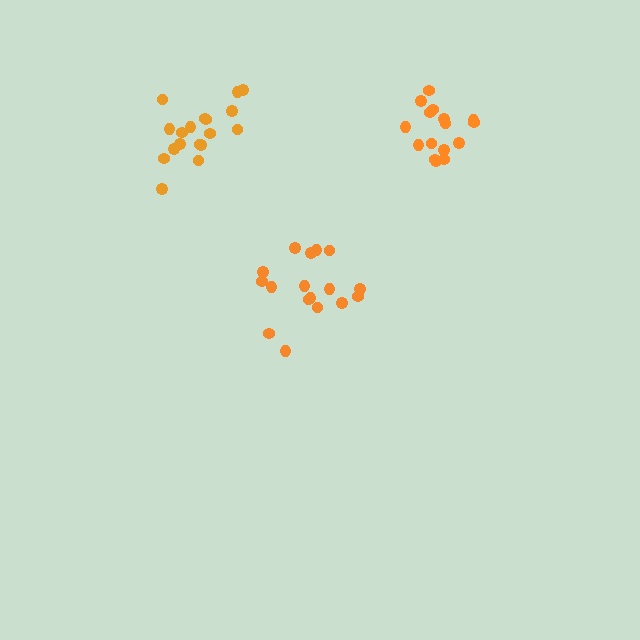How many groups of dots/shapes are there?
There are 3 groups.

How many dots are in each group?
Group 1: 16 dots, Group 2: 17 dots, Group 3: 18 dots (51 total).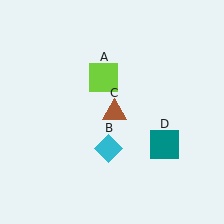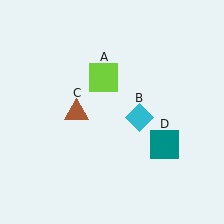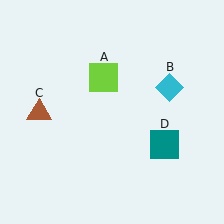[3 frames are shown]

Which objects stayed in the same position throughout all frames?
Lime square (object A) and teal square (object D) remained stationary.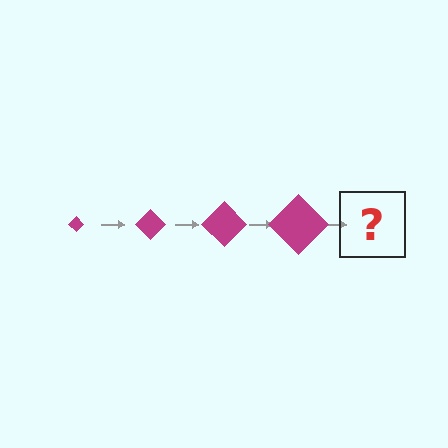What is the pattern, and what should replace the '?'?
The pattern is that the diamond gets progressively larger each step. The '?' should be a magenta diamond, larger than the previous one.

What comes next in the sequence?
The next element should be a magenta diamond, larger than the previous one.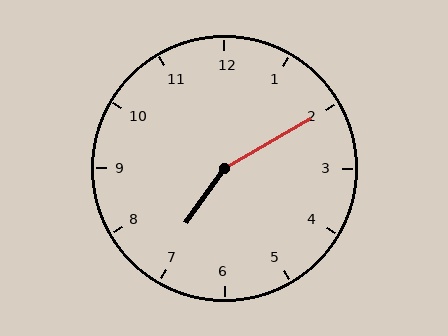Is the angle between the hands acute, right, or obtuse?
It is obtuse.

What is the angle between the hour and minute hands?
Approximately 155 degrees.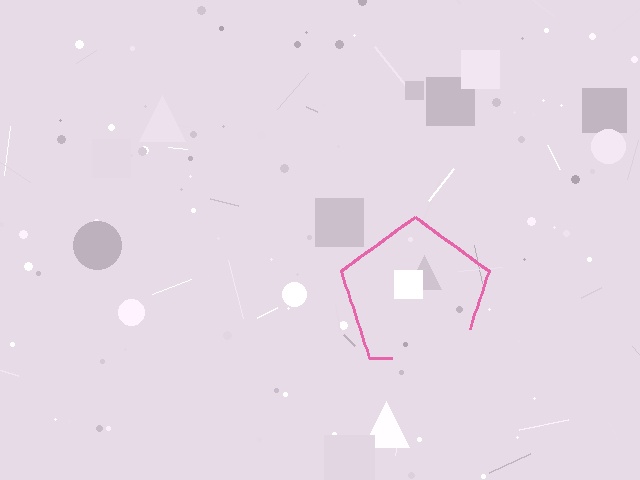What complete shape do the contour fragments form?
The contour fragments form a pentagon.